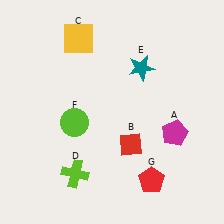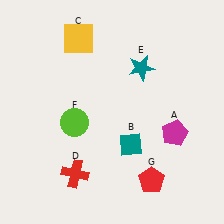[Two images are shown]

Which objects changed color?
B changed from red to teal. D changed from lime to red.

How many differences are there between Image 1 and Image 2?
There are 2 differences between the two images.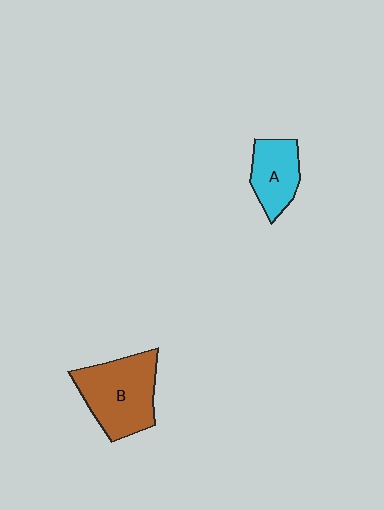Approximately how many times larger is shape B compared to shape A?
Approximately 1.7 times.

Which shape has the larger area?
Shape B (brown).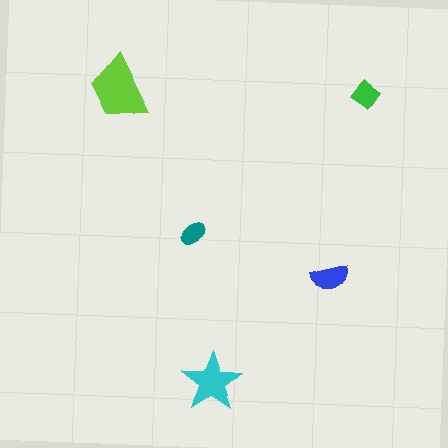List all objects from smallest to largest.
The teal ellipse, the green diamond, the blue semicircle, the cyan star, the lime trapezoid.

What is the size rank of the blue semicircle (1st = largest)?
3rd.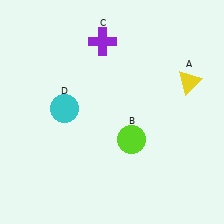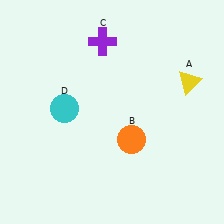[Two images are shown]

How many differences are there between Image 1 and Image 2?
There is 1 difference between the two images.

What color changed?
The circle (B) changed from lime in Image 1 to orange in Image 2.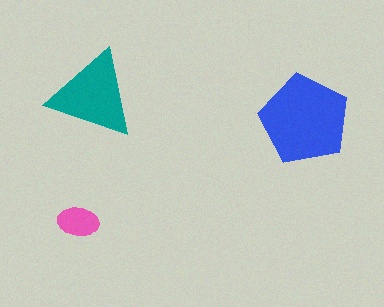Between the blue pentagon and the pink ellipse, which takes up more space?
The blue pentagon.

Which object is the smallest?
The pink ellipse.